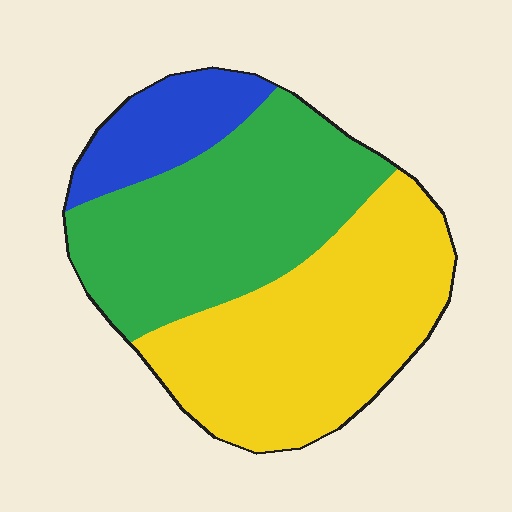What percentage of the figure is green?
Green takes up about two fifths (2/5) of the figure.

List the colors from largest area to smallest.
From largest to smallest: yellow, green, blue.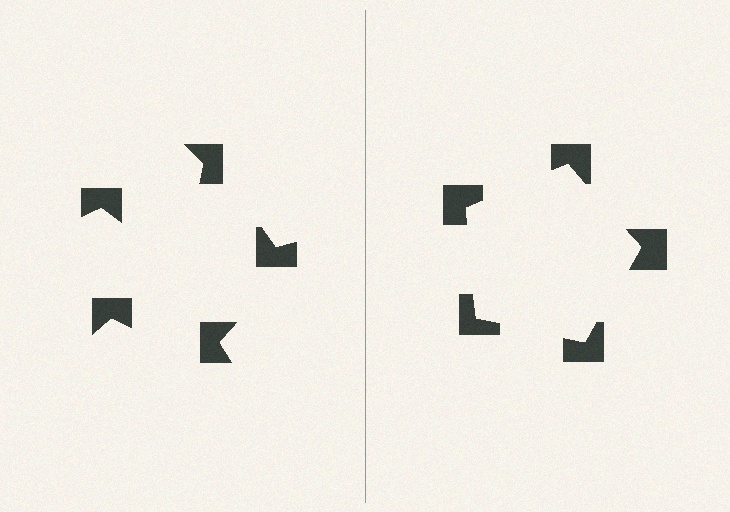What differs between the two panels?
The notched squares are positioned identically on both sides; only the wedge orientations differ. On the right they align to a pentagon; on the left they are misaligned.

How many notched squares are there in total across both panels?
10 — 5 on each side.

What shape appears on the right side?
An illusory pentagon.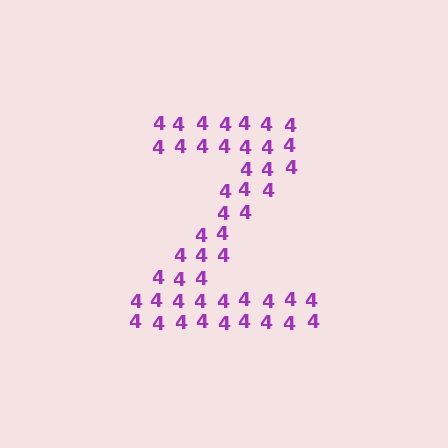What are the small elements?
The small elements are digit 4's.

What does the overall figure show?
The overall figure shows the letter Z.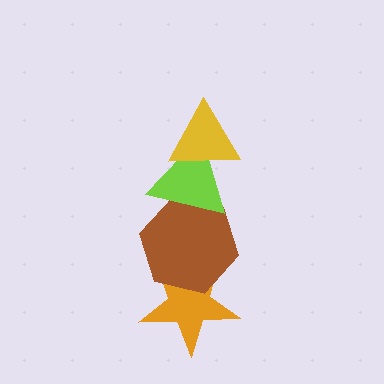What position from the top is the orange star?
The orange star is 4th from the top.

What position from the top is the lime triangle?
The lime triangle is 2nd from the top.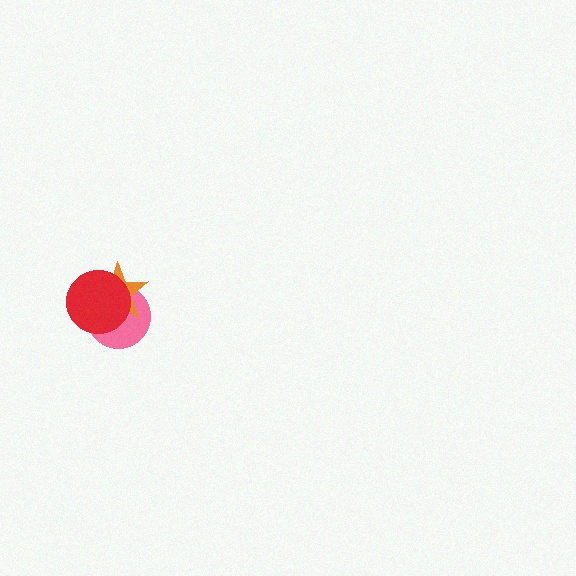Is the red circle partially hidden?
No, no other shape covers it.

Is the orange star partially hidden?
Yes, it is partially covered by another shape.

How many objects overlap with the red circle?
2 objects overlap with the red circle.